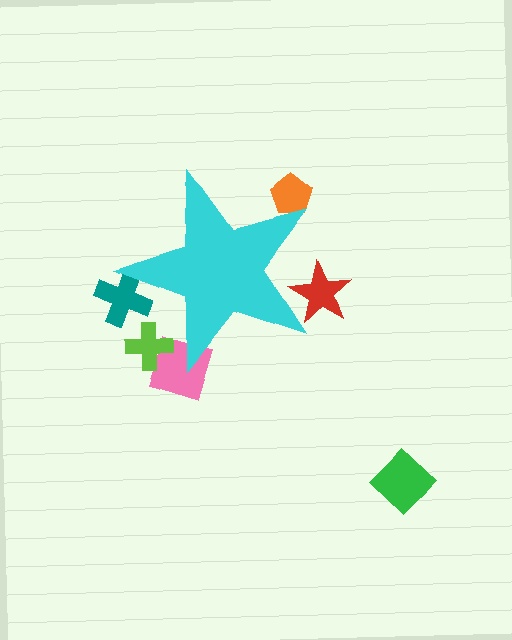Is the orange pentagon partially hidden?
Yes, the orange pentagon is partially hidden behind the cyan star.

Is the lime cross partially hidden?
Yes, the lime cross is partially hidden behind the cyan star.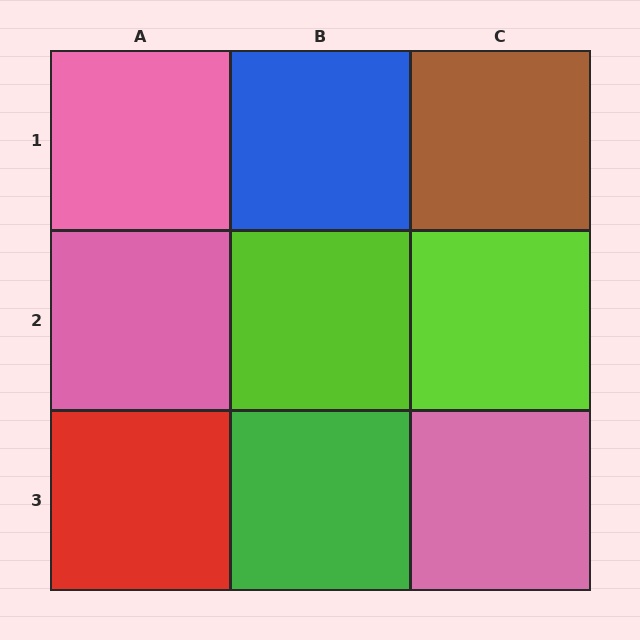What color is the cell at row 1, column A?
Pink.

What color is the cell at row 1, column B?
Blue.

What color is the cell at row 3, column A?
Red.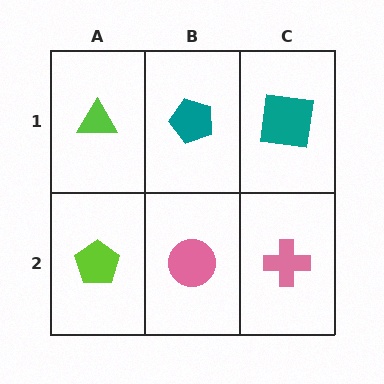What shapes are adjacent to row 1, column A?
A lime pentagon (row 2, column A), a teal pentagon (row 1, column B).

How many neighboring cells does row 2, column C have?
2.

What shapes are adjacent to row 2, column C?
A teal square (row 1, column C), a pink circle (row 2, column B).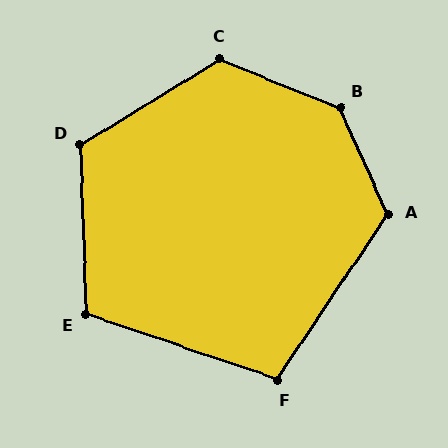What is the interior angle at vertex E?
Approximately 111 degrees (obtuse).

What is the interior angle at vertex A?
Approximately 122 degrees (obtuse).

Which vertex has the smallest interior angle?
F, at approximately 105 degrees.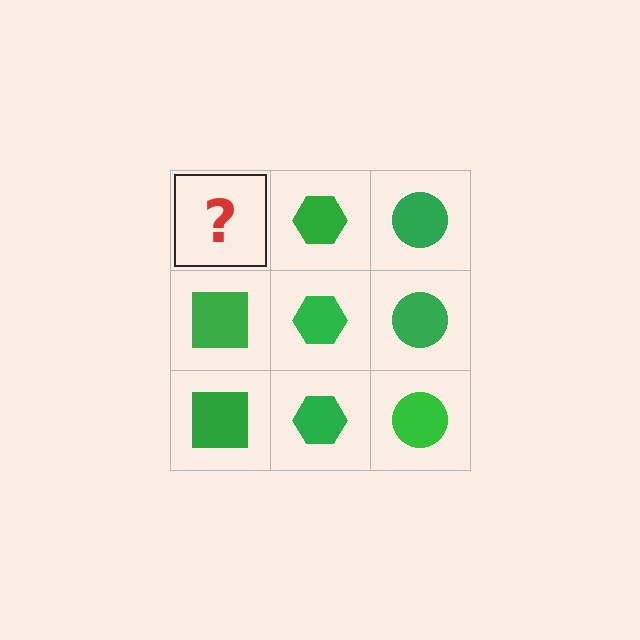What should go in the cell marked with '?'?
The missing cell should contain a green square.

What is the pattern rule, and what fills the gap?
The rule is that each column has a consistent shape. The gap should be filled with a green square.